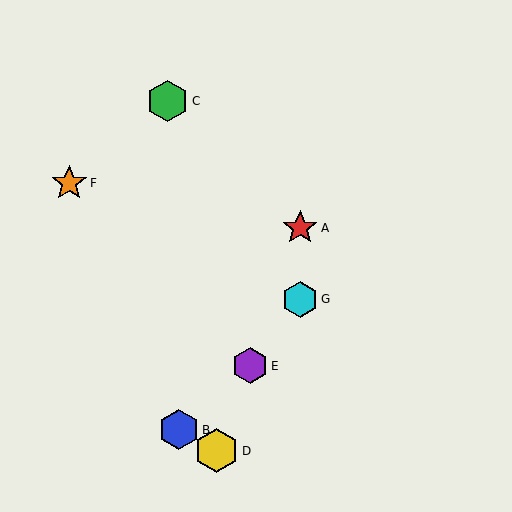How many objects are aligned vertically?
2 objects (A, G) are aligned vertically.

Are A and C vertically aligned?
No, A is at x≈300 and C is at x≈168.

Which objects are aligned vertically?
Objects A, G are aligned vertically.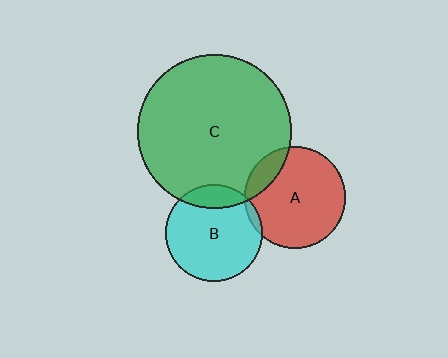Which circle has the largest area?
Circle C (green).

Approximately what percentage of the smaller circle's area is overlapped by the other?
Approximately 15%.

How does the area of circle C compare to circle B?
Approximately 2.5 times.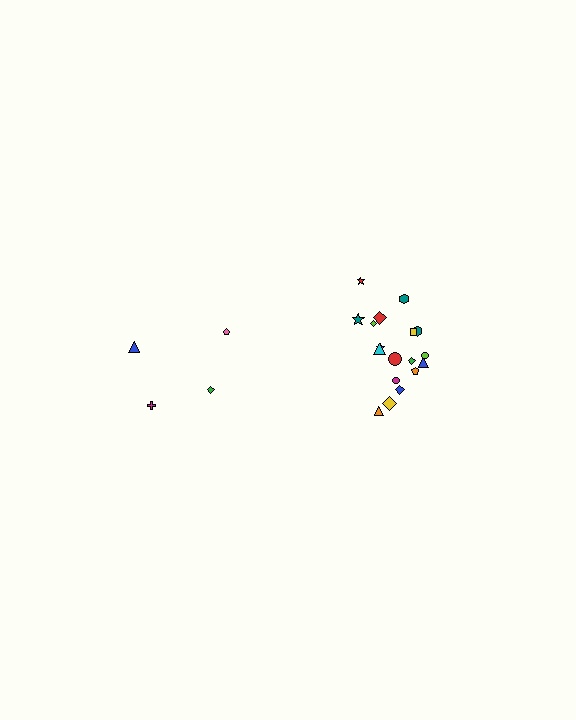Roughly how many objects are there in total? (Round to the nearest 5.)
Roughly 20 objects in total.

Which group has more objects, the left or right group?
The right group.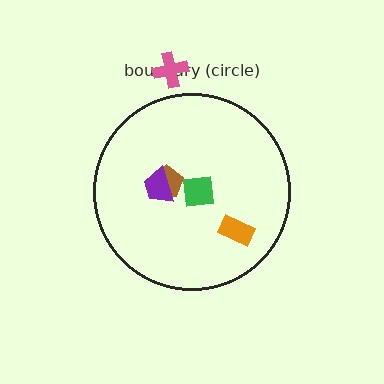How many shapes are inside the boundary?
4 inside, 1 outside.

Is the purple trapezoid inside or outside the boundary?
Inside.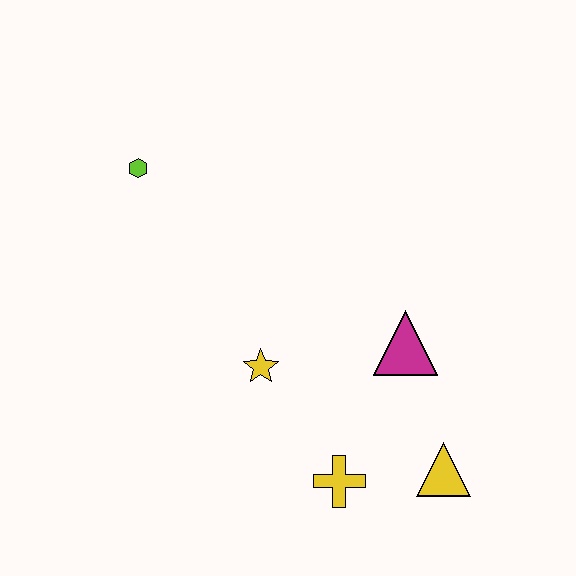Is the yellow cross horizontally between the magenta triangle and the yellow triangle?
No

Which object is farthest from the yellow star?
The lime hexagon is farthest from the yellow star.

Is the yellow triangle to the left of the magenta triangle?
No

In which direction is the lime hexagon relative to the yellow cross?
The lime hexagon is above the yellow cross.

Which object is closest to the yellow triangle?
The yellow cross is closest to the yellow triangle.